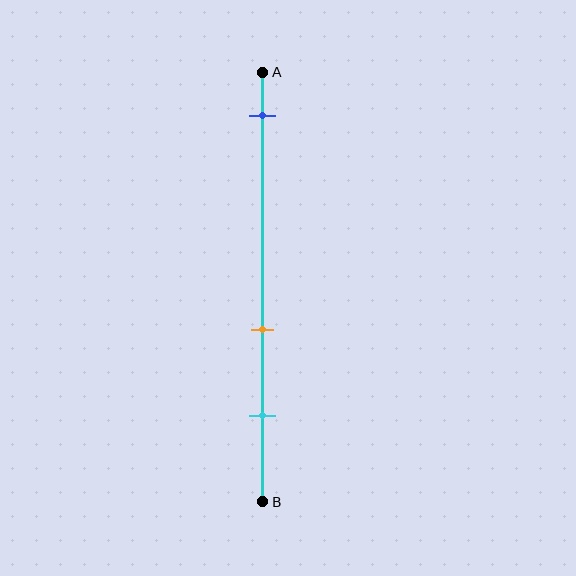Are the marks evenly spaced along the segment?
No, the marks are not evenly spaced.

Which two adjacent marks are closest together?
The orange and cyan marks are the closest adjacent pair.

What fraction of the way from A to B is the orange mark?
The orange mark is approximately 60% (0.6) of the way from A to B.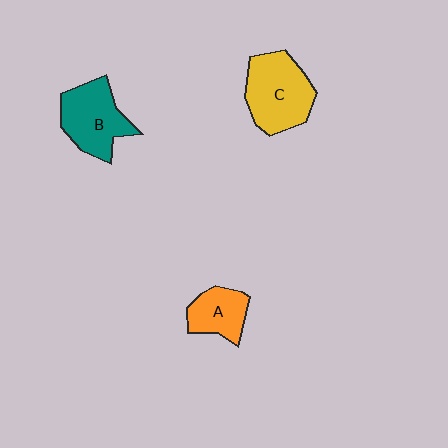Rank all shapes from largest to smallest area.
From largest to smallest: C (yellow), B (teal), A (orange).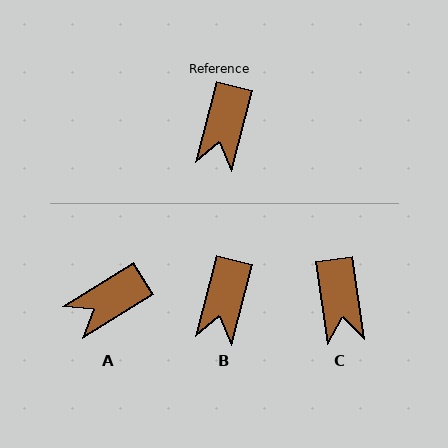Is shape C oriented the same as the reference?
No, it is off by about 22 degrees.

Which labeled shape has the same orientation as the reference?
B.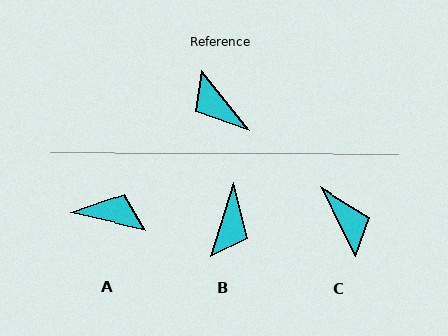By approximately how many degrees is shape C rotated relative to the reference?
Approximately 169 degrees counter-clockwise.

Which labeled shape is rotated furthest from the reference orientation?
C, about 169 degrees away.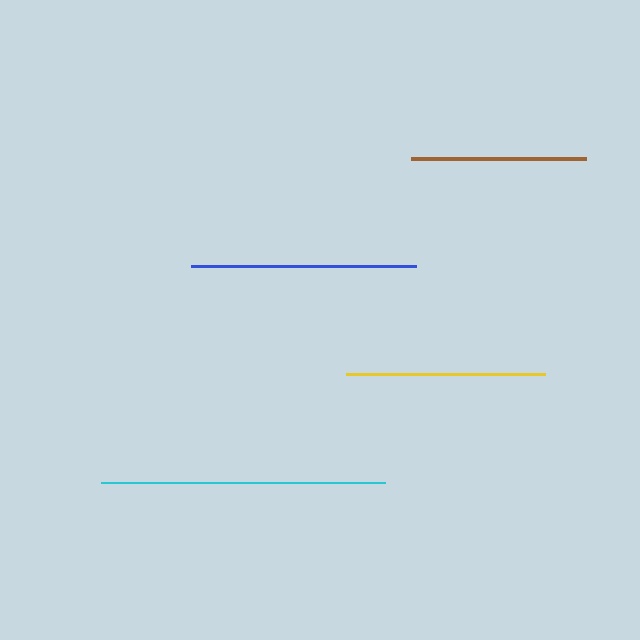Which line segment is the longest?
The cyan line is the longest at approximately 284 pixels.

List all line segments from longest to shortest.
From longest to shortest: cyan, blue, yellow, brown.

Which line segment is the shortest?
The brown line is the shortest at approximately 174 pixels.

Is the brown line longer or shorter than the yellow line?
The yellow line is longer than the brown line.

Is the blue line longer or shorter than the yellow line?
The blue line is longer than the yellow line.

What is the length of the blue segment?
The blue segment is approximately 225 pixels long.